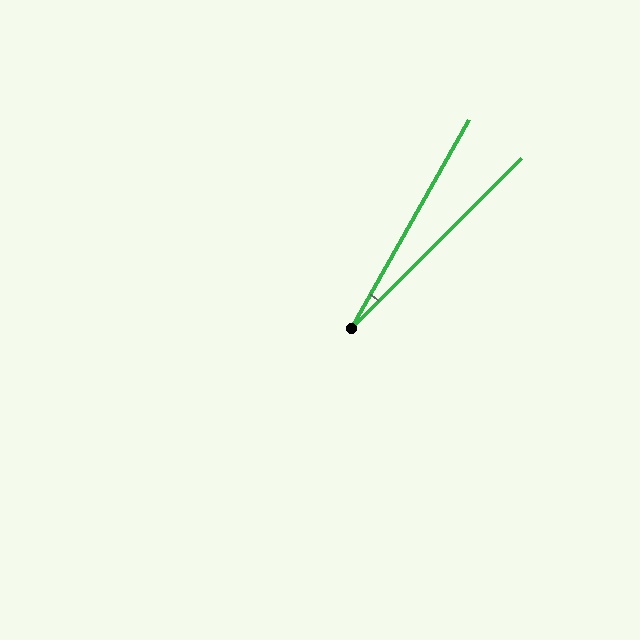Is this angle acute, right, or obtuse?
It is acute.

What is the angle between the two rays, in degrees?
Approximately 16 degrees.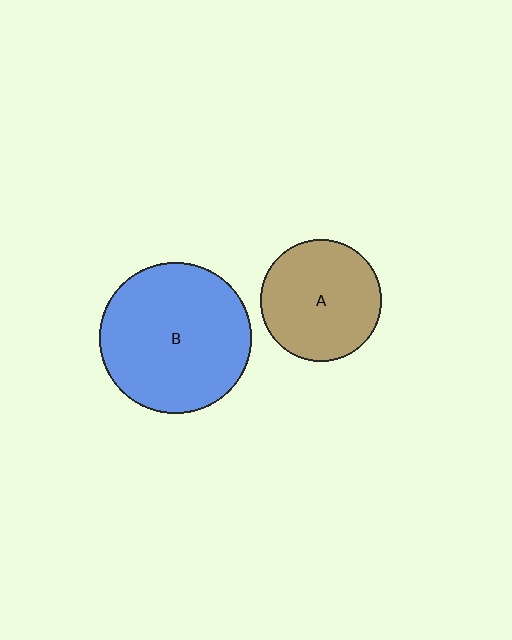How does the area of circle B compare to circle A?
Approximately 1.6 times.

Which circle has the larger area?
Circle B (blue).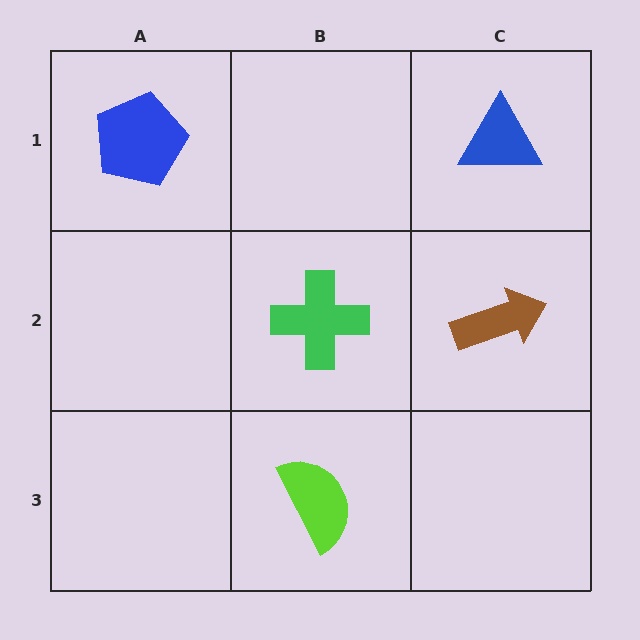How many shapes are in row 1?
2 shapes.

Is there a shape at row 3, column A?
No, that cell is empty.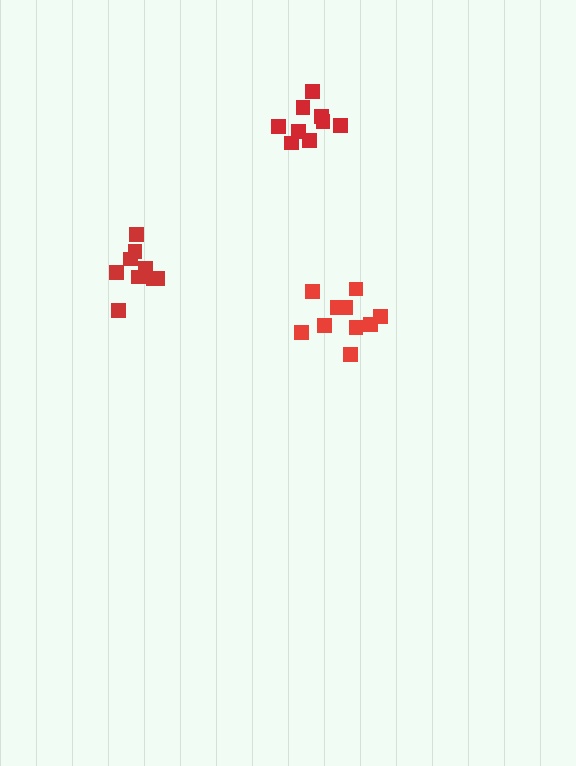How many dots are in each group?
Group 1: 10 dots, Group 2: 9 dots, Group 3: 9 dots (28 total).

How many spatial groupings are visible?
There are 3 spatial groupings.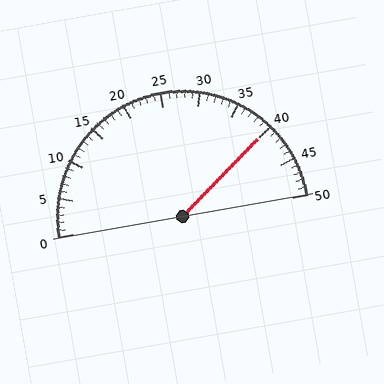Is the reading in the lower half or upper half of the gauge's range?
The reading is in the upper half of the range (0 to 50).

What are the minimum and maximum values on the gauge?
The gauge ranges from 0 to 50.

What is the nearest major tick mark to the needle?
The nearest major tick mark is 40.